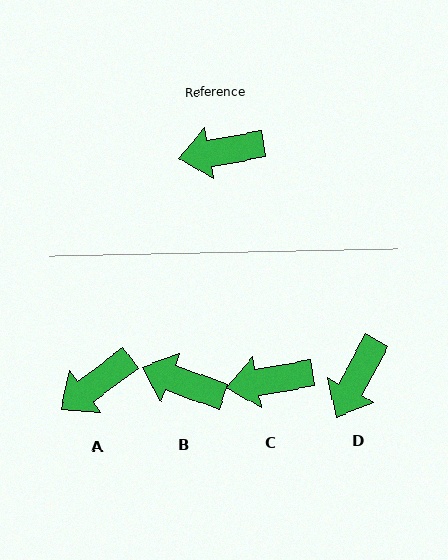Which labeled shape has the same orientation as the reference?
C.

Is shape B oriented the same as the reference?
No, it is off by about 30 degrees.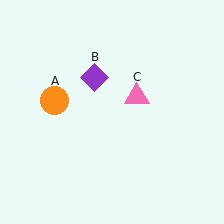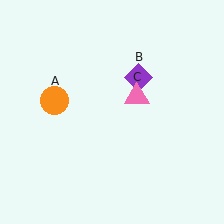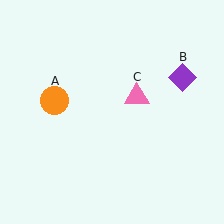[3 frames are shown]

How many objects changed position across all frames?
1 object changed position: purple diamond (object B).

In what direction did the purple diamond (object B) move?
The purple diamond (object B) moved right.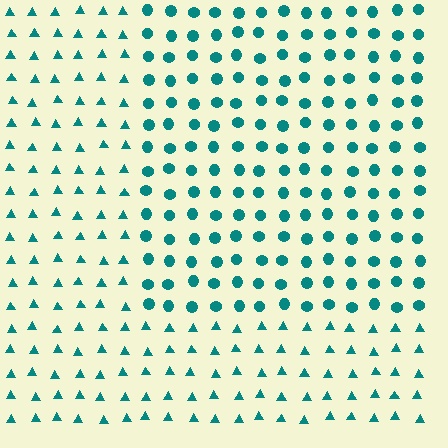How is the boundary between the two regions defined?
The boundary is defined by a change in element shape: circles inside vs. triangles outside. All elements share the same color and spacing.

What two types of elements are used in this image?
The image uses circles inside the rectangle region and triangles outside it.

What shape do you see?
I see a rectangle.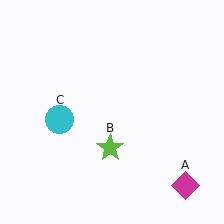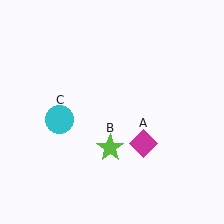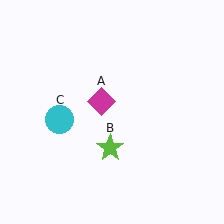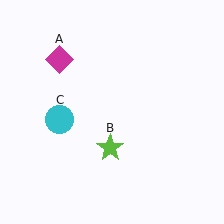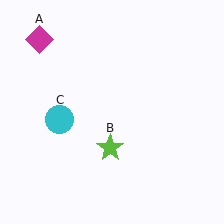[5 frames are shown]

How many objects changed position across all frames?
1 object changed position: magenta diamond (object A).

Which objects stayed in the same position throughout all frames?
Lime star (object B) and cyan circle (object C) remained stationary.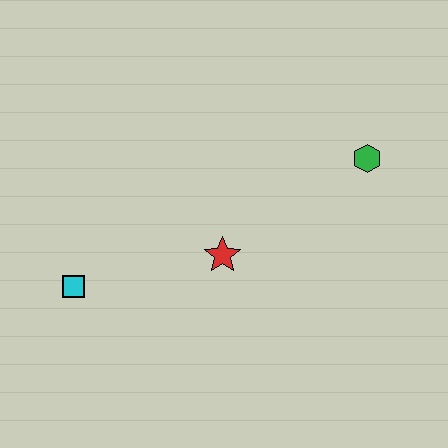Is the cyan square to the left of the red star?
Yes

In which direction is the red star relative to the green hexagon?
The red star is to the left of the green hexagon.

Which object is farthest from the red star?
The green hexagon is farthest from the red star.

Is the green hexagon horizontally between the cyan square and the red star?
No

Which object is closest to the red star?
The cyan square is closest to the red star.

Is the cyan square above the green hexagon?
No